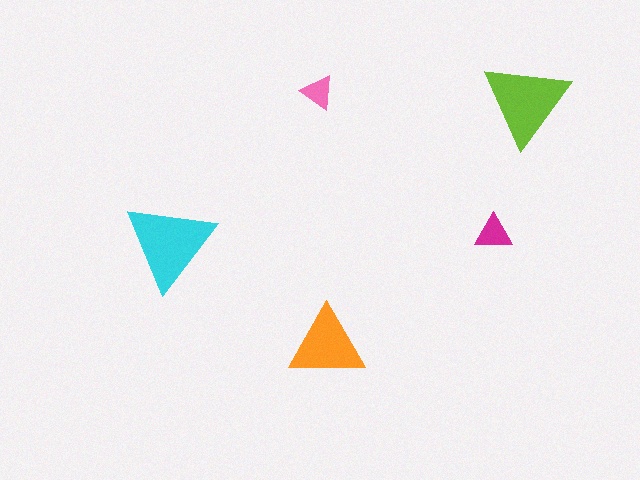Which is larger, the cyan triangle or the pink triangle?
The cyan one.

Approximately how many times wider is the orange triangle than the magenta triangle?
About 2 times wider.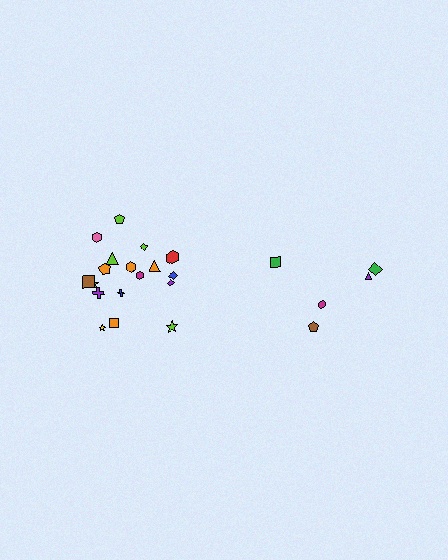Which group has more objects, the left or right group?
The left group.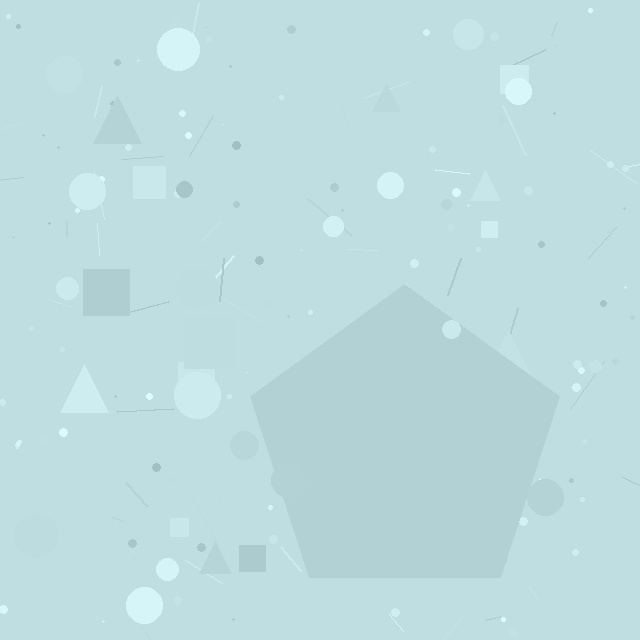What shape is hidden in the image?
A pentagon is hidden in the image.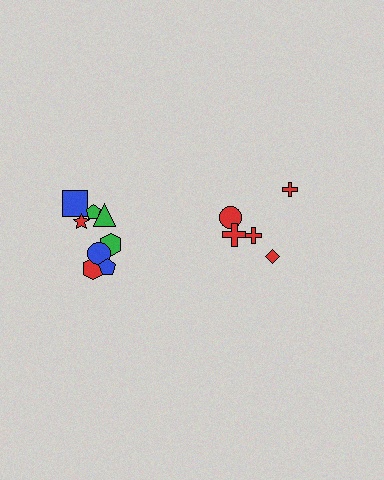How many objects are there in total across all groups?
There are 13 objects.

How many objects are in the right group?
There are 5 objects.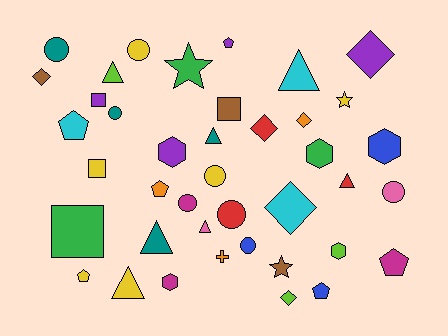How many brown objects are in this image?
There are 3 brown objects.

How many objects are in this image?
There are 40 objects.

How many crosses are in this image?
There is 1 cross.